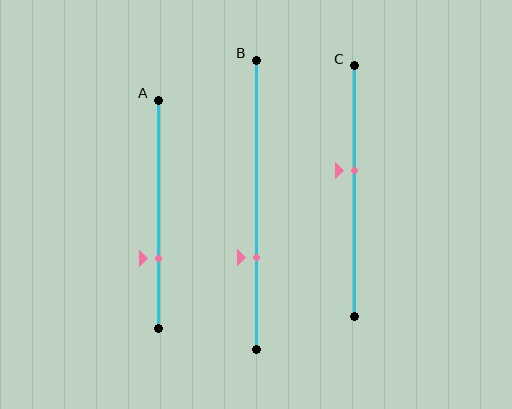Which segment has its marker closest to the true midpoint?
Segment C has its marker closest to the true midpoint.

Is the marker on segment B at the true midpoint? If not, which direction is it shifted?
No, the marker on segment B is shifted downward by about 18% of the segment length.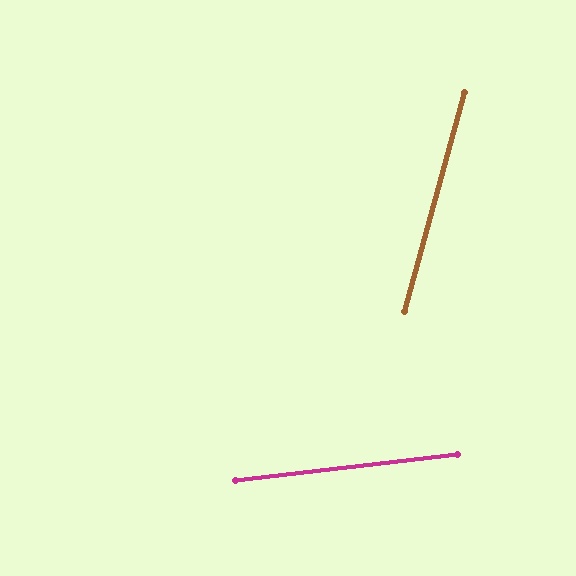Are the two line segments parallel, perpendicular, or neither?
Neither parallel nor perpendicular — they differ by about 68°.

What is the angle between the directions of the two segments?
Approximately 68 degrees.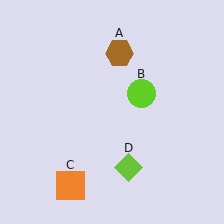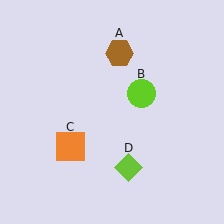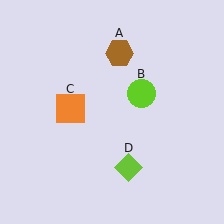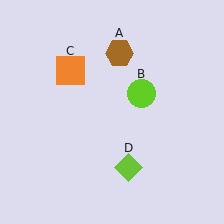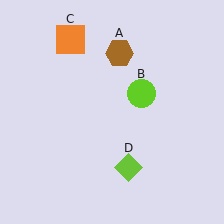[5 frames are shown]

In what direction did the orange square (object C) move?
The orange square (object C) moved up.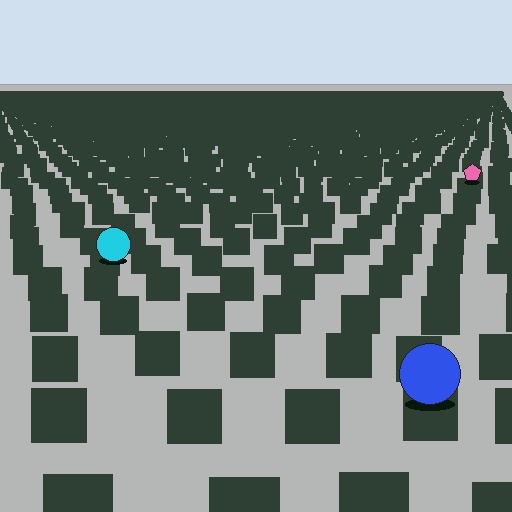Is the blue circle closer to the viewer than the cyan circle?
Yes. The blue circle is closer — you can tell from the texture gradient: the ground texture is coarser near it.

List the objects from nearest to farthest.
From nearest to farthest: the blue circle, the cyan circle, the pink pentagon.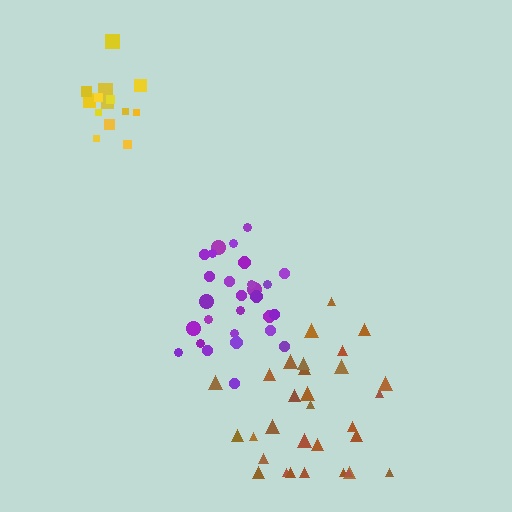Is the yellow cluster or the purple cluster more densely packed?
Yellow.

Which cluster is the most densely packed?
Yellow.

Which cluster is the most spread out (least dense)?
Brown.